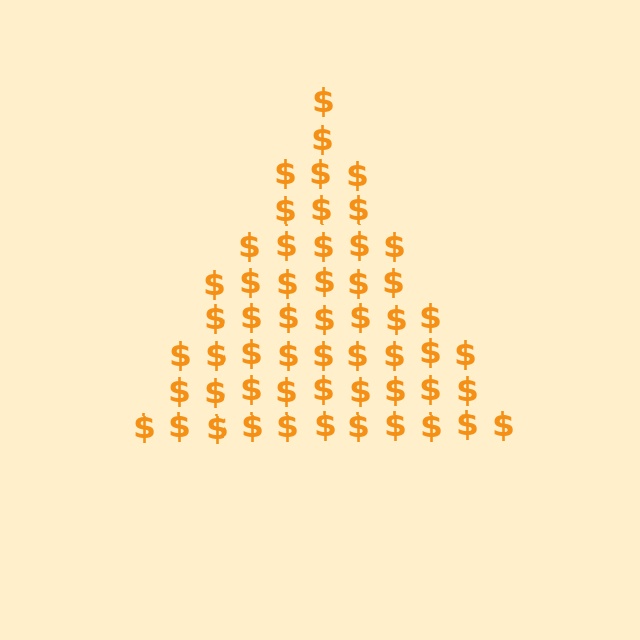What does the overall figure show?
The overall figure shows a triangle.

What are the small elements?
The small elements are dollar signs.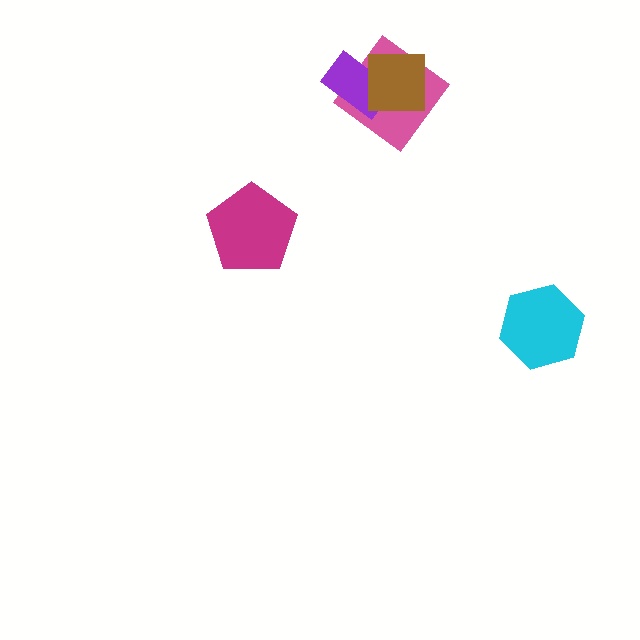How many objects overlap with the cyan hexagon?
0 objects overlap with the cyan hexagon.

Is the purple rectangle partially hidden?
Yes, it is partially covered by another shape.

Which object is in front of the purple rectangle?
The brown square is in front of the purple rectangle.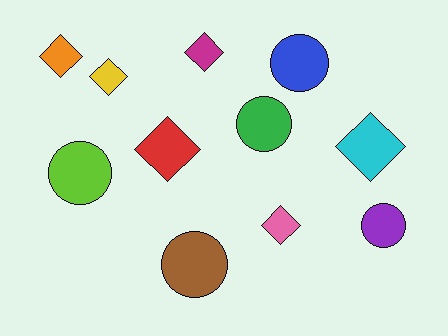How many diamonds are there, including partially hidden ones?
There are 6 diamonds.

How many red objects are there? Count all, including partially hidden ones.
There is 1 red object.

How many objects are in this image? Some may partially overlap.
There are 11 objects.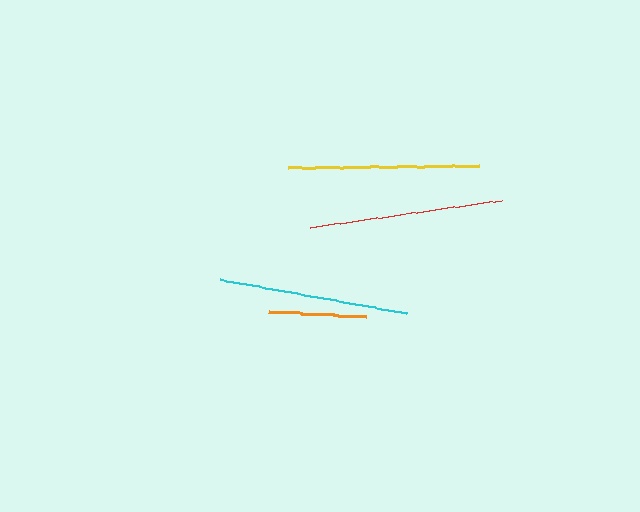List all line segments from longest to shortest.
From longest to shortest: red, yellow, cyan, orange.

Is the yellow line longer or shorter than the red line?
The red line is longer than the yellow line.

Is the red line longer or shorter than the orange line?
The red line is longer than the orange line.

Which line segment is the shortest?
The orange line is the shortest at approximately 98 pixels.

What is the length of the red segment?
The red segment is approximately 193 pixels long.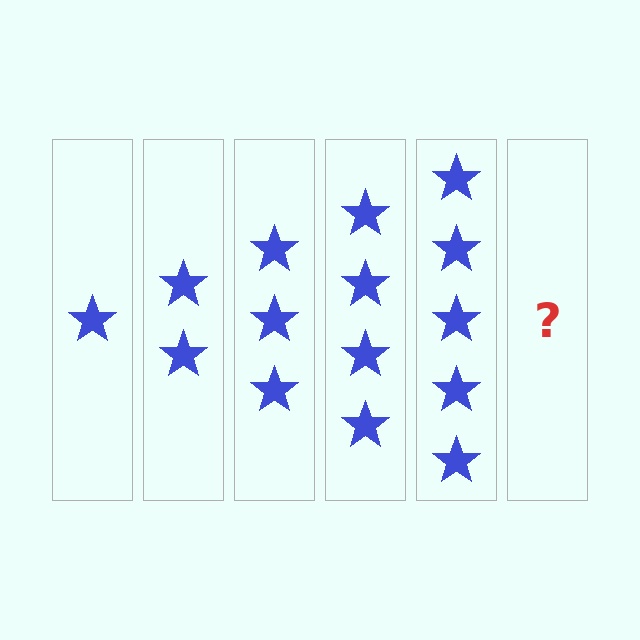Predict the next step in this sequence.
The next step is 6 stars.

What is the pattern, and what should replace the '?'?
The pattern is that each step adds one more star. The '?' should be 6 stars.